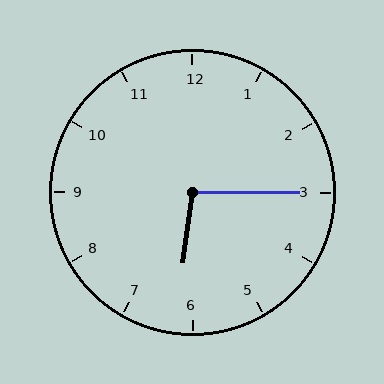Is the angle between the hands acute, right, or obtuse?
It is obtuse.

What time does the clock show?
6:15.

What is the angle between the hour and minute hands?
Approximately 98 degrees.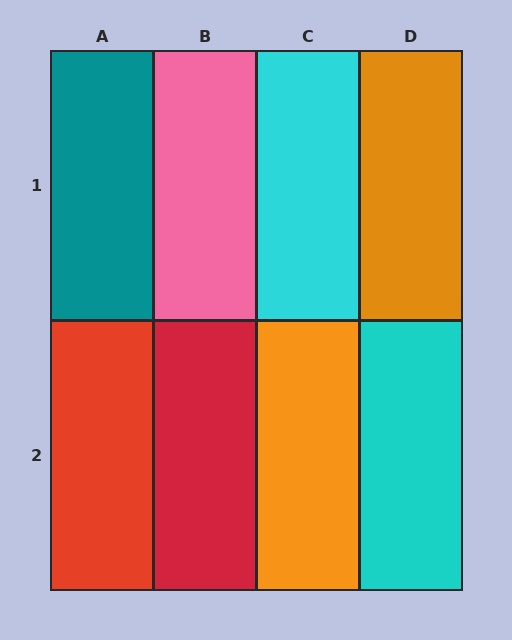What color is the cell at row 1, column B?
Pink.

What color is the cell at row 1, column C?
Cyan.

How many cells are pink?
1 cell is pink.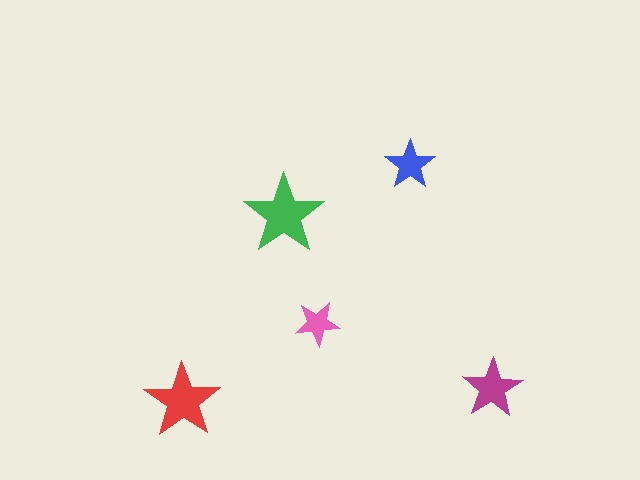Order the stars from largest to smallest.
the green one, the red one, the magenta one, the blue one, the pink one.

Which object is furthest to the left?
The red star is leftmost.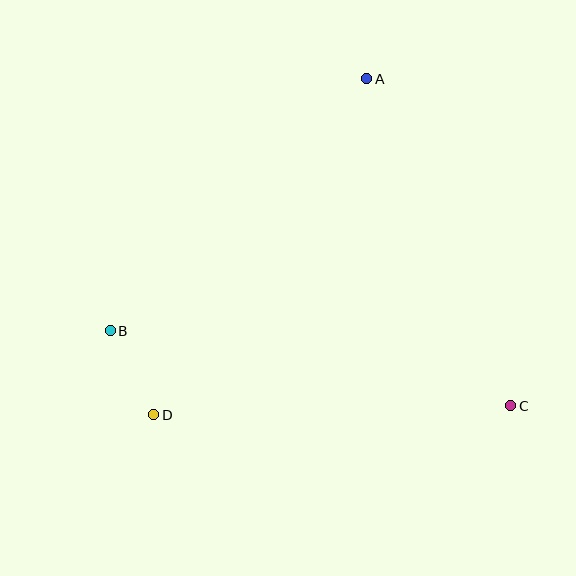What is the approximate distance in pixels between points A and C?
The distance between A and C is approximately 357 pixels.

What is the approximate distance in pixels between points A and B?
The distance between A and B is approximately 360 pixels.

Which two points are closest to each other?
Points B and D are closest to each other.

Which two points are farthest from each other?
Points B and C are farthest from each other.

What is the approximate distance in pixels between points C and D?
The distance between C and D is approximately 357 pixels.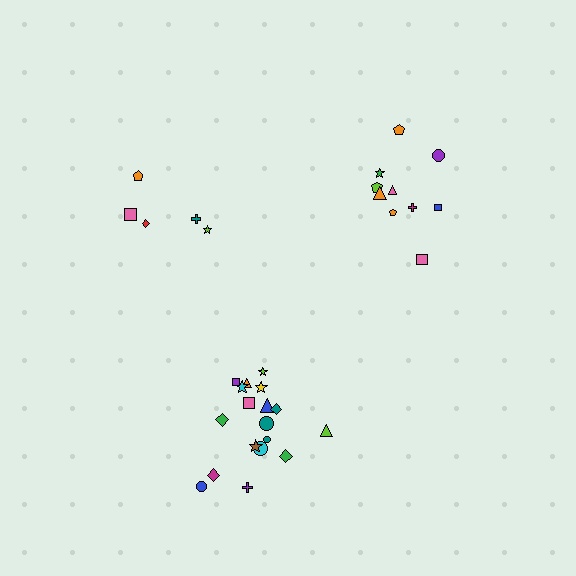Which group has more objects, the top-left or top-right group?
The top-right group.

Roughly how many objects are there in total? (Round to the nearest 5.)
Roughly 35 objects in total.